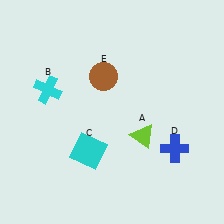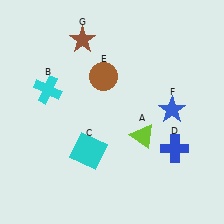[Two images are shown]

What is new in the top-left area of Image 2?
A brown star (G) was added in the top-left area of Image 2.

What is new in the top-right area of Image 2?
A blue star (F) was added in the top-right area of Image 2.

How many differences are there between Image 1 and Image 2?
There are 2 differences between the two images.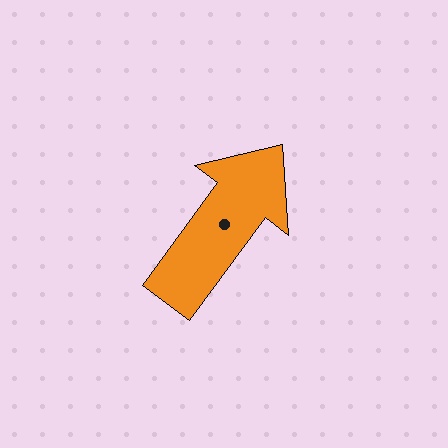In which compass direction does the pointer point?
Northeast.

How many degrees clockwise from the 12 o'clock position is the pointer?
Approximately 36 degrees.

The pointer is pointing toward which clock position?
Roughly 1 o'clock.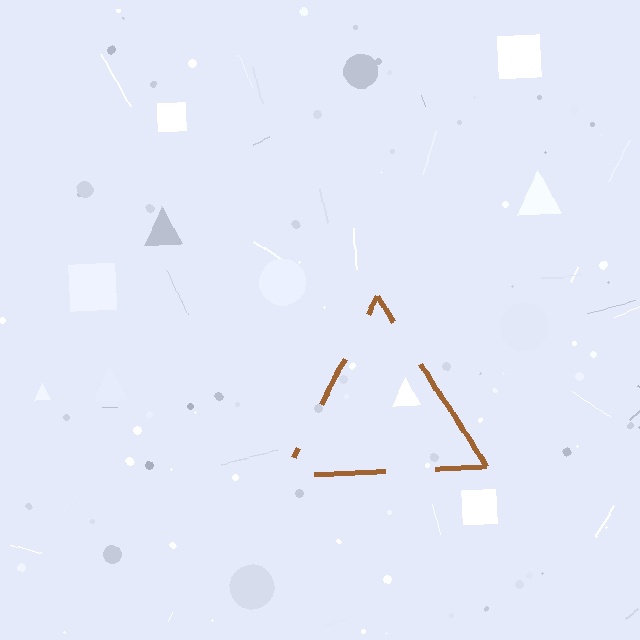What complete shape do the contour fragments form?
The contour fragments form a triangle.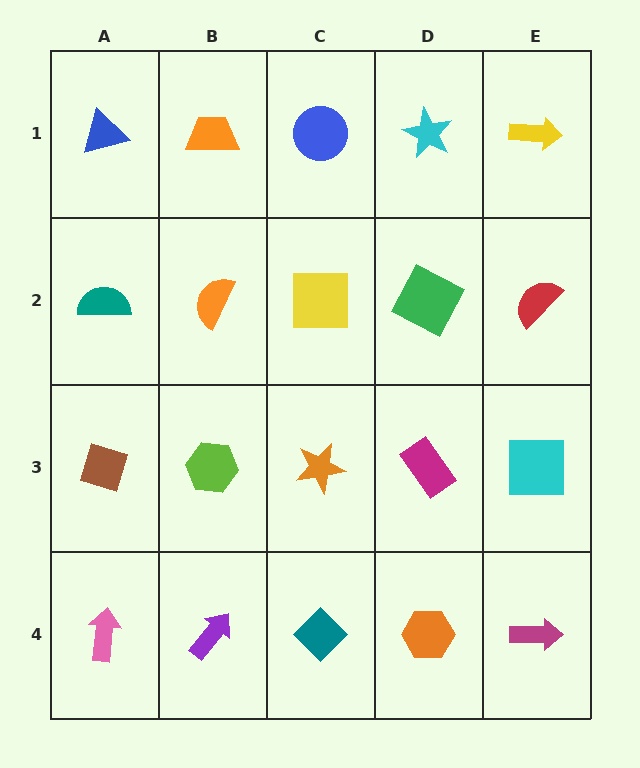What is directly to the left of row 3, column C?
A lime hexagon.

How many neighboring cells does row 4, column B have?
3.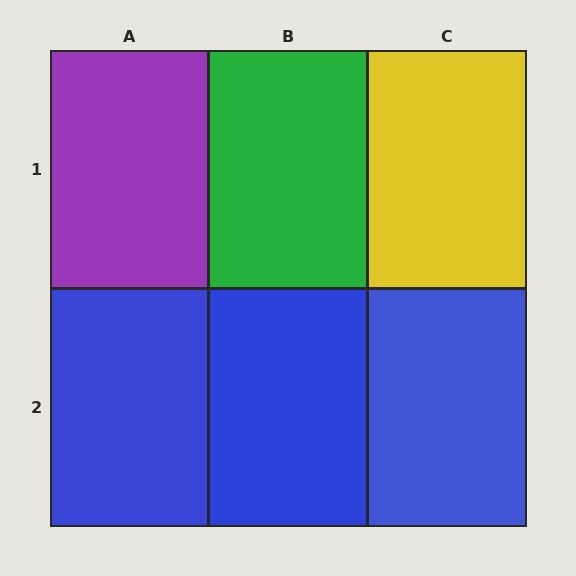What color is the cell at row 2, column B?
Blue.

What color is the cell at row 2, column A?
Blue.